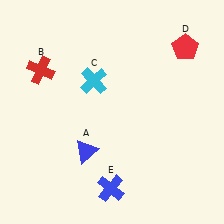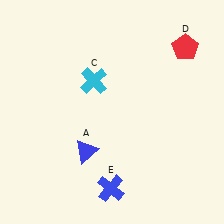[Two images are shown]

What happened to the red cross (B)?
The red cross (B) was removed in Image 2. It was in the top-left area of Image 1.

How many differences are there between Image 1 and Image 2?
There is 1 difference between the two images.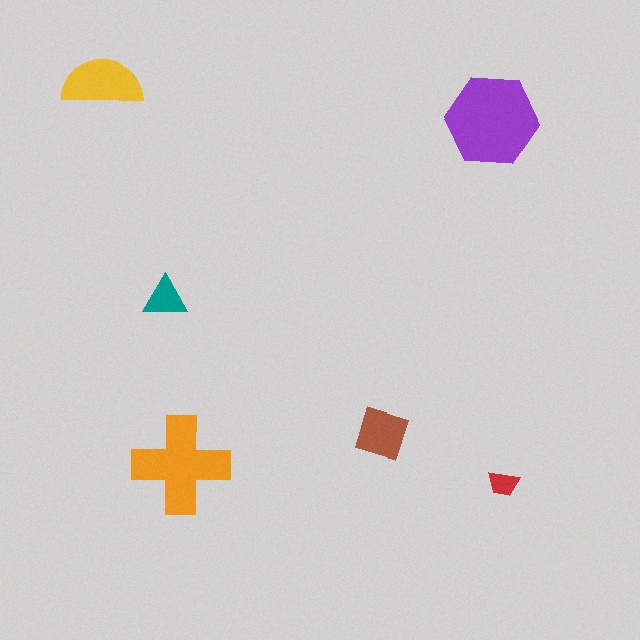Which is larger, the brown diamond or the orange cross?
The orange cross.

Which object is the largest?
The purple hexagon.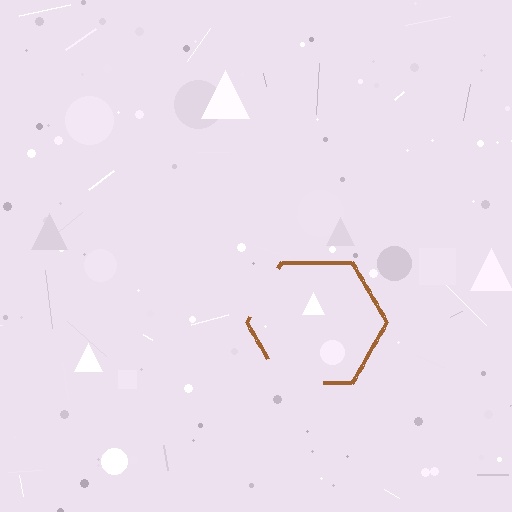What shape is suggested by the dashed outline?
The dashed outline suggests a hexagon.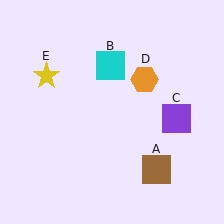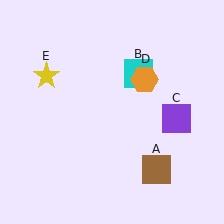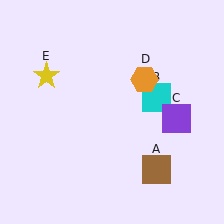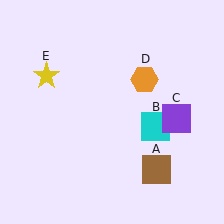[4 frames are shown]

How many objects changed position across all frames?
1 object changed position: cyan square (object B).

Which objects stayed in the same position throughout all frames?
Brown square (object A) and purple square (object C) and orange hexagon (object D) and yellow star (object E) remained stationary.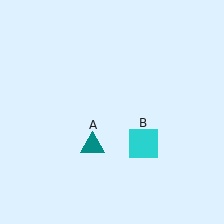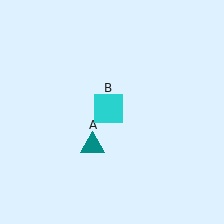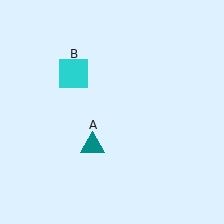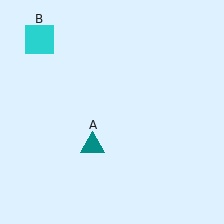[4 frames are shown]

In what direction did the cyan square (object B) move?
The cyan square (object B) moved up and to the left.